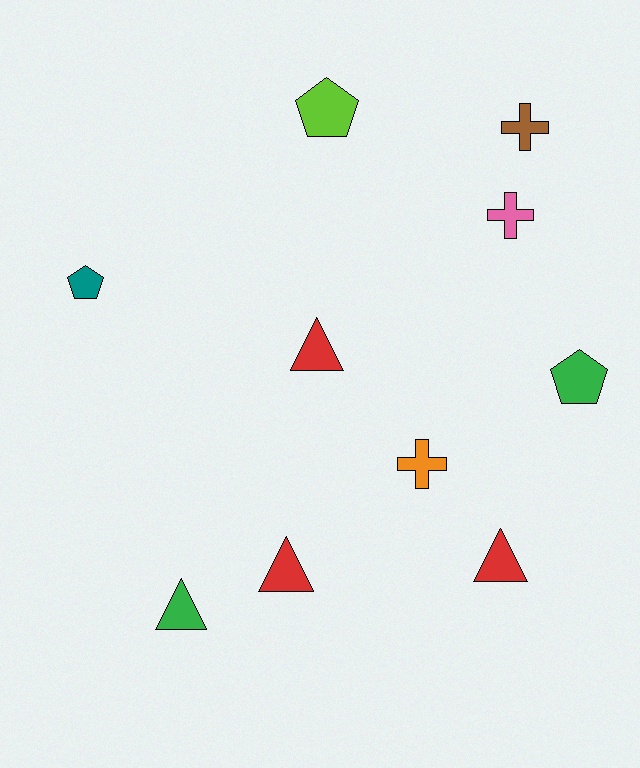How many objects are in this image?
There are 10 objects.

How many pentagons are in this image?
There are 3 pentagons.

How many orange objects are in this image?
There is 1 orange object.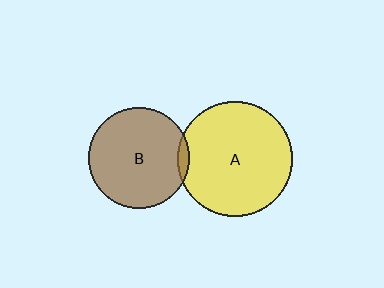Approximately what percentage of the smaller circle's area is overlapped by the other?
Approximately 5%.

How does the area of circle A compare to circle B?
Approximately 1.3 times.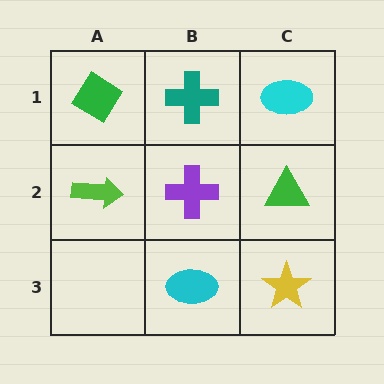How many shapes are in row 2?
3 shapes.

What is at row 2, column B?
A purple cross.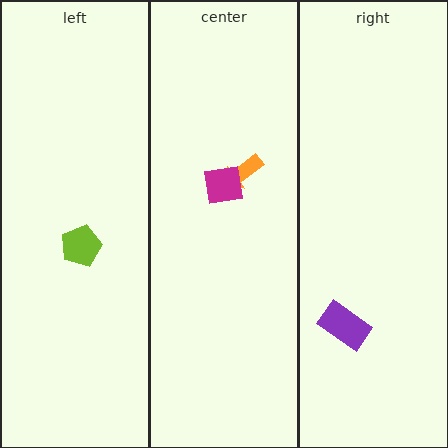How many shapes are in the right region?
1.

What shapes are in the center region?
The orange arrow, the magenta square.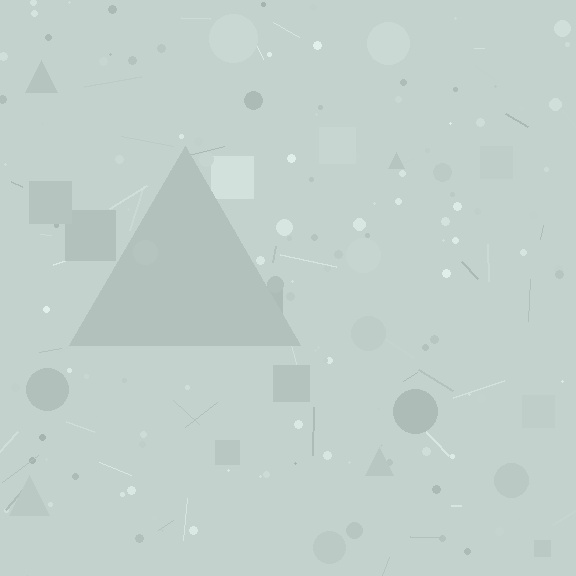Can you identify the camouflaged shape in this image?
The camouflaged shape is a triangle.